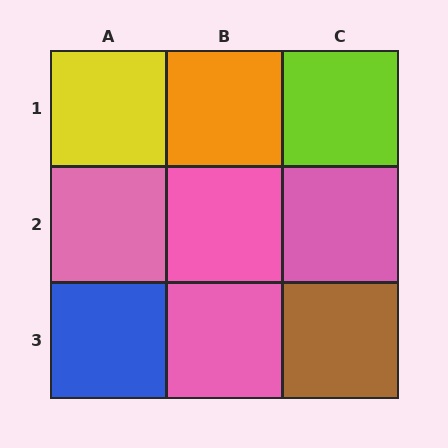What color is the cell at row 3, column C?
Brown.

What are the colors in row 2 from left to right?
Pink, pink, pink.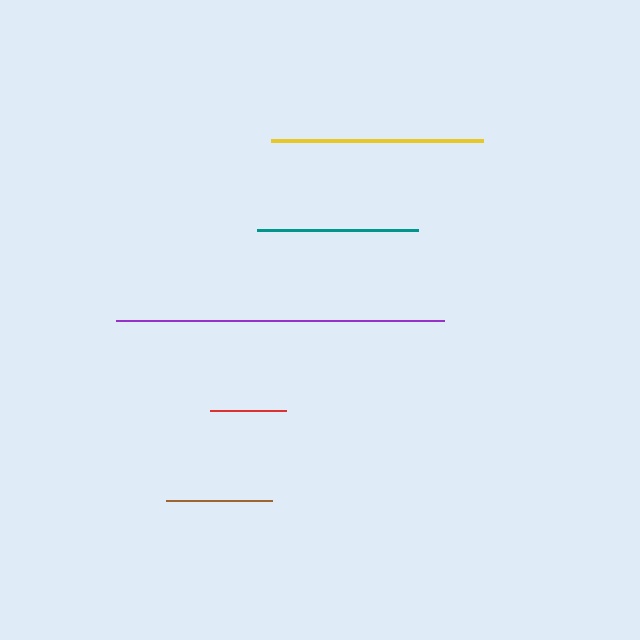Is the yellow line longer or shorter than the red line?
The yellow line is longer than the red line.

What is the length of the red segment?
The red segment is approximately 77 pixels long.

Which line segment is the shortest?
The red line is the shortest at approximately 77 pixels.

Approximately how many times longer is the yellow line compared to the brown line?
The yellow line is approximately 2.0 times the length of the brown line.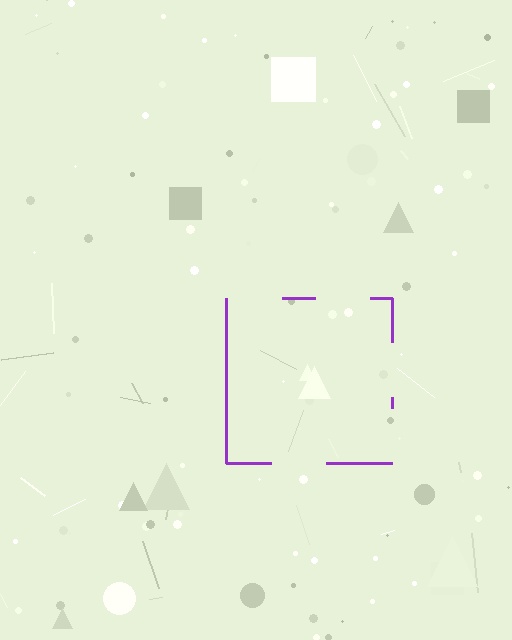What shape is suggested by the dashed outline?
The dashed outline suggests a square.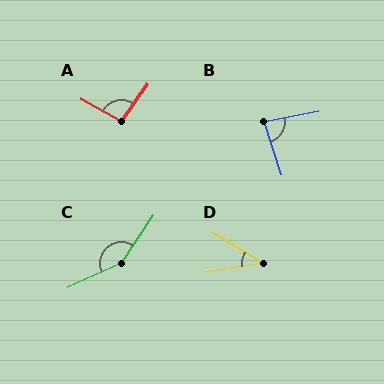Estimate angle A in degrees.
Approximately 96 degrees.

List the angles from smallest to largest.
D (41°), B (82°), A (96°), C (149°).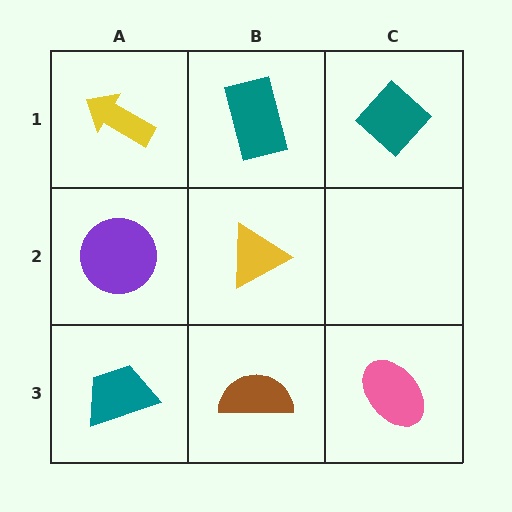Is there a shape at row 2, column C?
No, that cell is empty.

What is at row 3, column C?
A pink ellipse.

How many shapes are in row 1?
3 shapes.